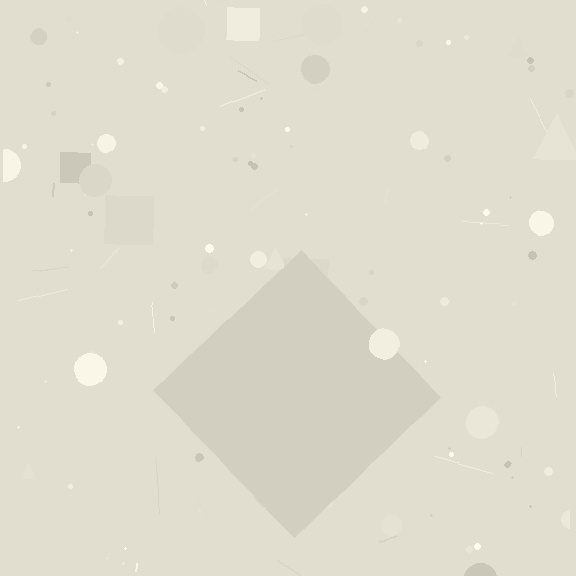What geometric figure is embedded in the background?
A diamond is embedded in the background.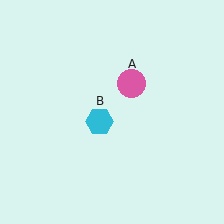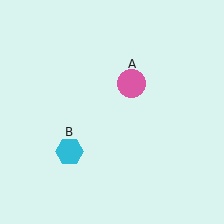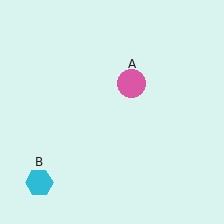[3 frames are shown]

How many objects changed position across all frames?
1 object changed position: cyan hexagon (object B).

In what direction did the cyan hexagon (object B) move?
The cyan hexagon (object B) moved down and to the left.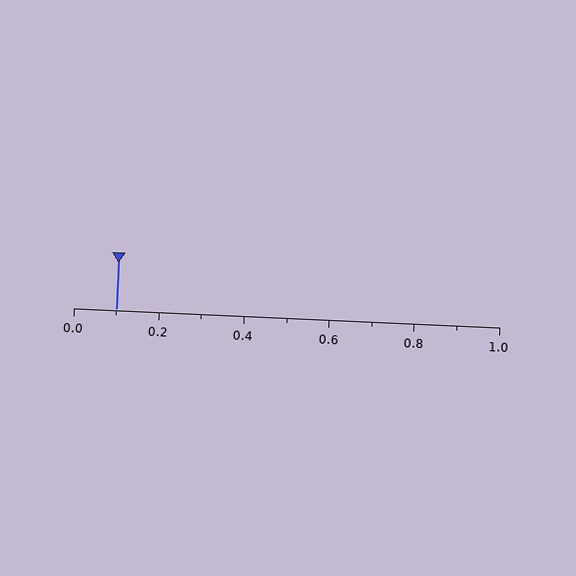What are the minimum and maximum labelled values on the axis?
The axis runs from 0.0 to 1.0.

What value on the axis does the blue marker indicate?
The marker indicates approximately 0.1.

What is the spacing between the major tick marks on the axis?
The major ticks are spaced 0.2 apart.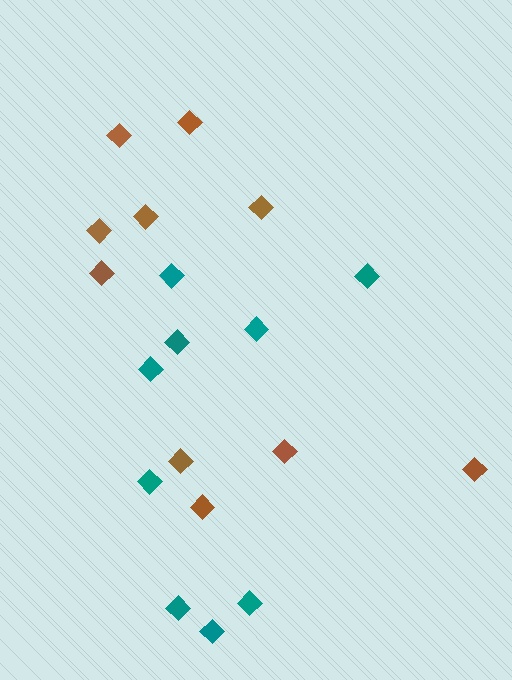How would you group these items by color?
There are 2 groups: one group of brown diamonds (10) and one group of teal diamonds (9).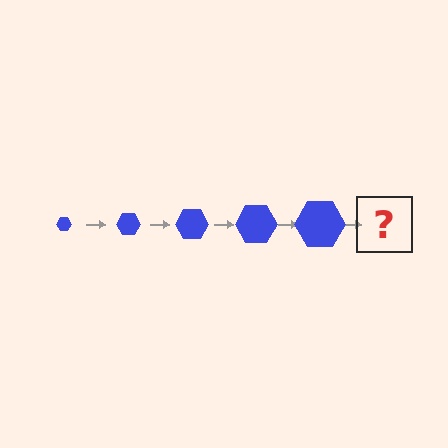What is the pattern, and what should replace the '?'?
The pattern is that the hexagon gets progressively larger each step. The '?' should be a blue hexagon, larger than the previous one.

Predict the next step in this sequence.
The next step is a blue hexagon, larger than the previous one.